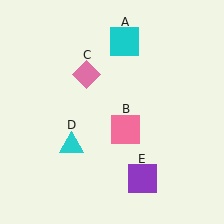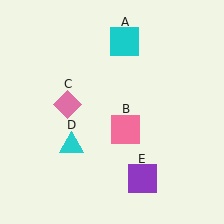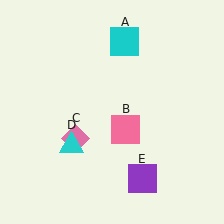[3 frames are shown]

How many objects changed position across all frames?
1 object changed position: pink diamond (object C).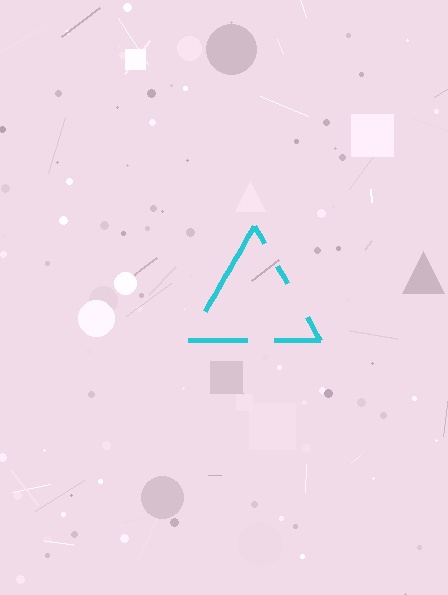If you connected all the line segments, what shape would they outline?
They would outline a triangle.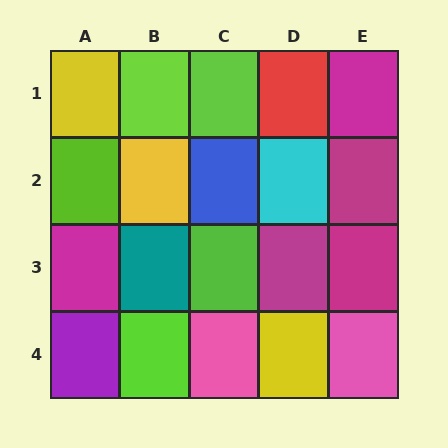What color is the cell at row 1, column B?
Lime.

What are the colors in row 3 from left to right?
Magenta, teal, lime, magenta, magenta.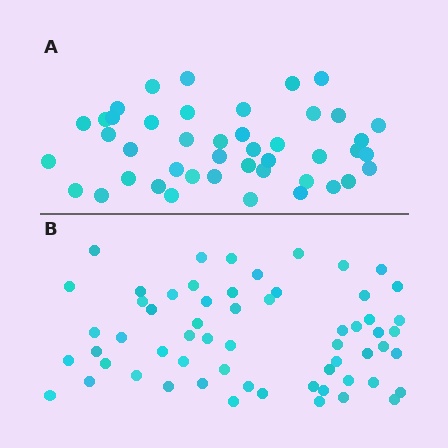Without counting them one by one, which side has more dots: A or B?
Region B (the bottom region) has more dots.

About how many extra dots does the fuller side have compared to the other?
Region B has approximately 15 more dots than region A.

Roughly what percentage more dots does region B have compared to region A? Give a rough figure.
About 35% more.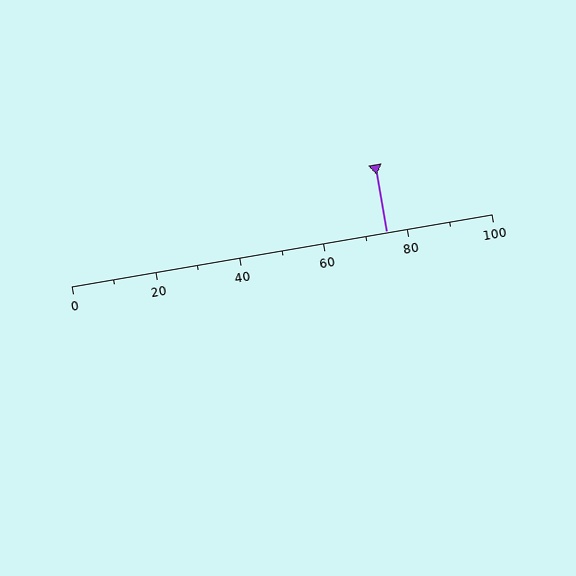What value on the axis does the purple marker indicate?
The marker indicates approximately 75.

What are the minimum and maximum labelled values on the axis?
The axis runs from 0 to 100.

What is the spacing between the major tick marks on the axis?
The major ticks are spaced 20 apart.